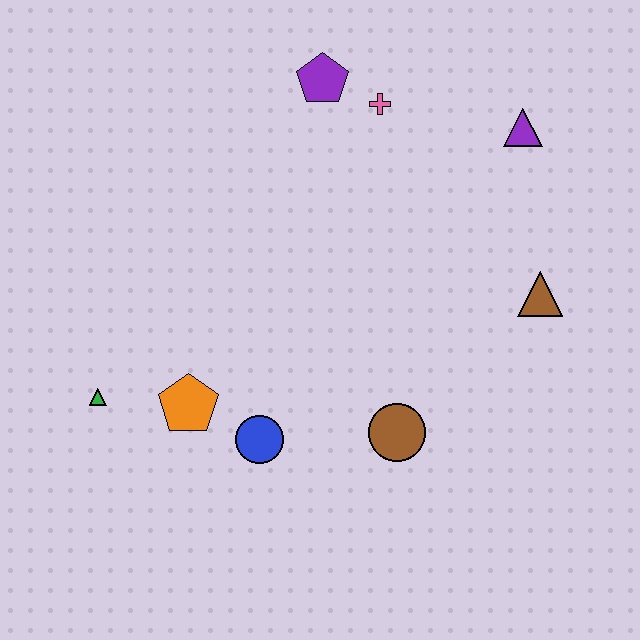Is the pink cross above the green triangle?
Yes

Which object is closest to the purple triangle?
The pink cross is closest to the purple triangle.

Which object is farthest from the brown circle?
The purple pentagon is farthest from the brown circle.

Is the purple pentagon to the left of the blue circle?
No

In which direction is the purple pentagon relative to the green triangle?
The purple pentagon is above the green triangle.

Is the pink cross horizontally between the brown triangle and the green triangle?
Yes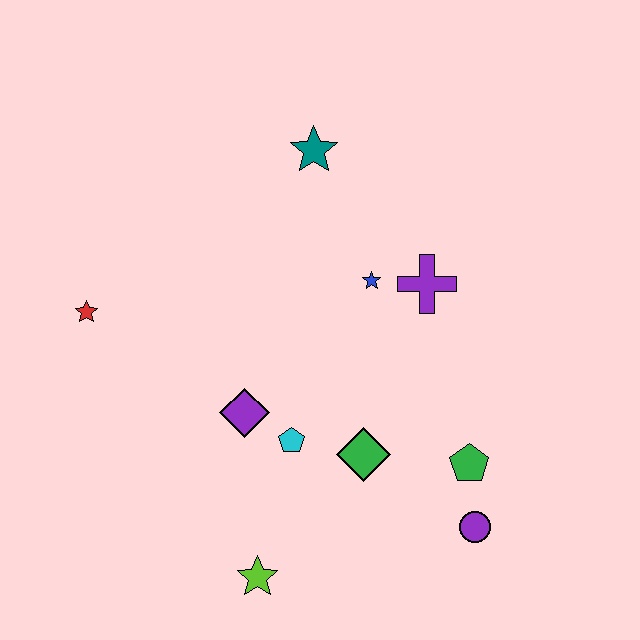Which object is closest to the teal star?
The blue star is closest to the teal star.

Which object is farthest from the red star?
The purple circle is farthest from the red star.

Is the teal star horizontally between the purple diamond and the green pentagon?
Yes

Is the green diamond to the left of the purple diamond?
No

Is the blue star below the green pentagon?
No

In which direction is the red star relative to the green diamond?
The red star is to the left of the green diamond.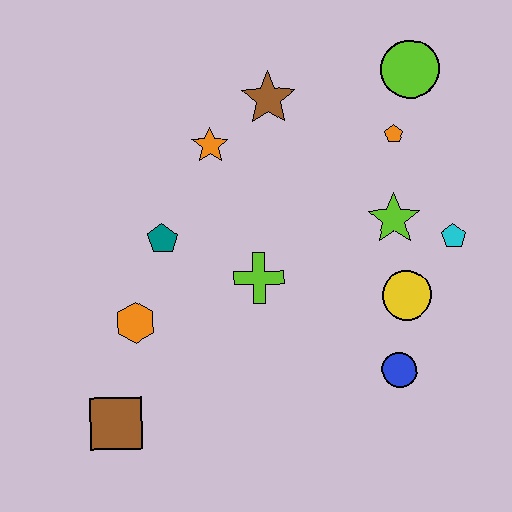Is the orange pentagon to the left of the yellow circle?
Yes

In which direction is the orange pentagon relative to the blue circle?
The orange pentagon is above the blue circle.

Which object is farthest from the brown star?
The brown square is farthest from the brown star.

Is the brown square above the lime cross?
No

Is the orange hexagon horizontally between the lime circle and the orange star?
No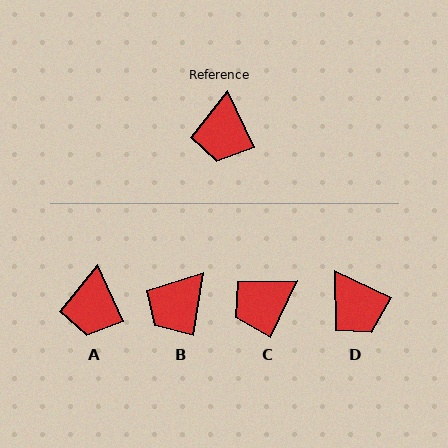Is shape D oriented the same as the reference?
No, it is off by about 40 degrees.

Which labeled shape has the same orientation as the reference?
A.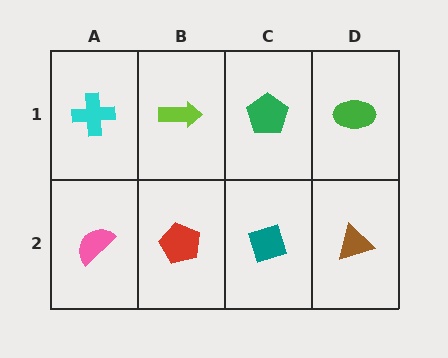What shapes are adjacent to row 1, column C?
A teal diamond (row 2, column C), a lime arrow (row 1, column B), a green ellipse (row 1, column D).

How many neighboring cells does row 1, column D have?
2.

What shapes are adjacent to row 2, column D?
A green ellipse (row 1, column D), a teal diamond (row 2, column C).